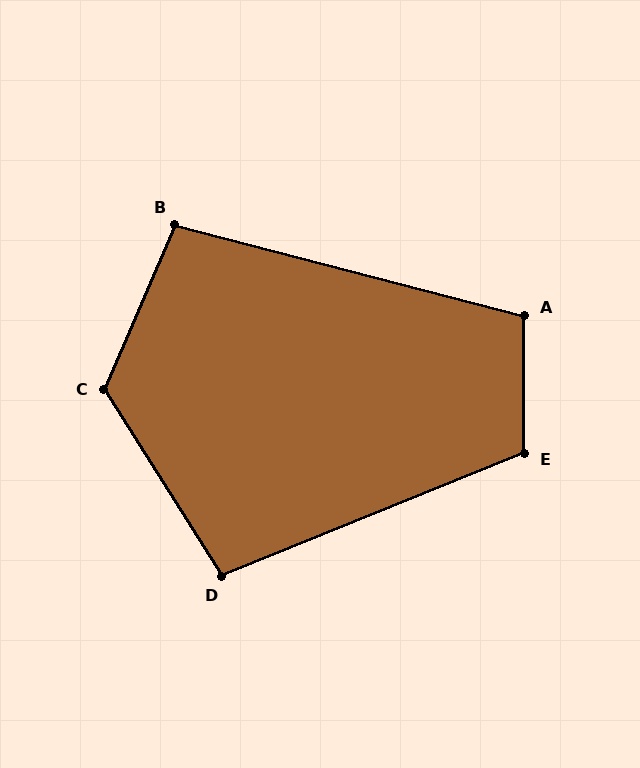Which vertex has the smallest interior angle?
B, at approximately 99 degrees.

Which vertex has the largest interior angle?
C, at approximately 125 degrees.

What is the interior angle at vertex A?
Approximately 104 degrees (obtuse).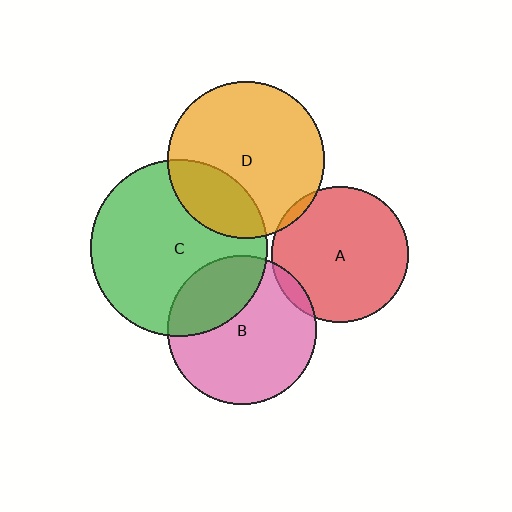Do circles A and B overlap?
Yes.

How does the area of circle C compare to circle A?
Approximately 1.7 times.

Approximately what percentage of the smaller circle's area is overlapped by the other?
Approximately 5%.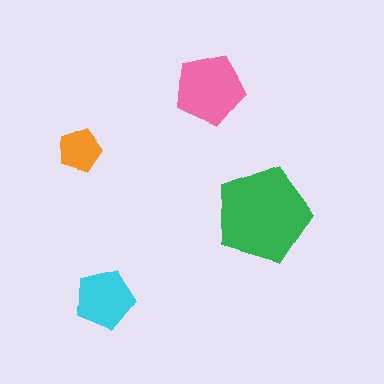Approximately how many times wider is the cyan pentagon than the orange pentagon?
About 1.5 times wider.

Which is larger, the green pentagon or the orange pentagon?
The green one.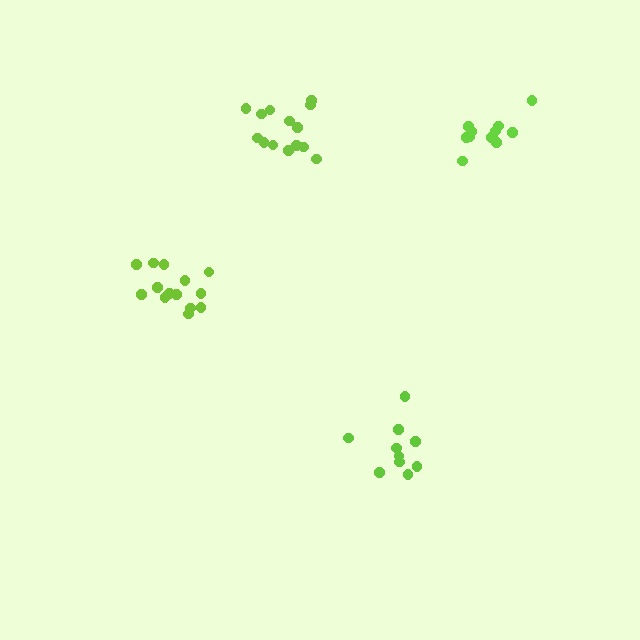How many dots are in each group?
Group 1: 14 dots, Group 2: 10 dots, Group 3: 12 dots, Group 4: 14 dots (50 total).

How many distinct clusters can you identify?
There are 4 distinct clusters.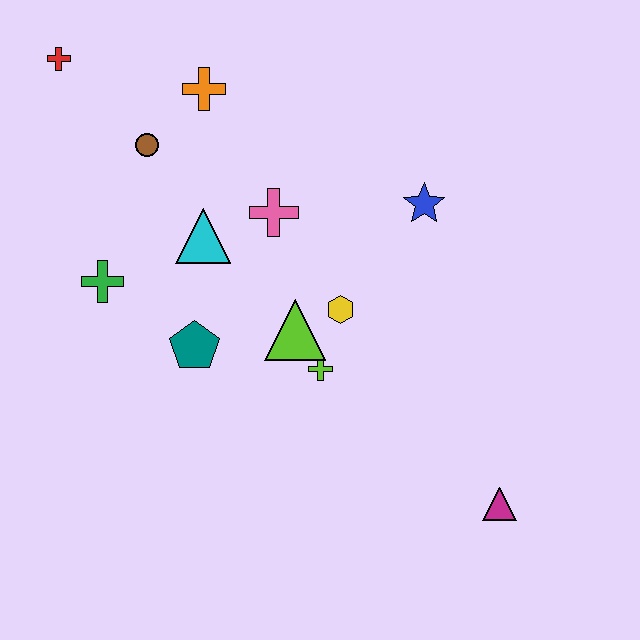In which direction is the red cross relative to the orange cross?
The red cross is to the left of the orange cross.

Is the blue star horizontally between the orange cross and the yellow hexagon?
No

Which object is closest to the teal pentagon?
The lime triangle is closest to the teal pentagon.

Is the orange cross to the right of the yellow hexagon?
No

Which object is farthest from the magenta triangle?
The red cross is farthest from the magenta triangle.